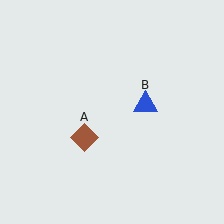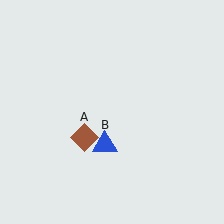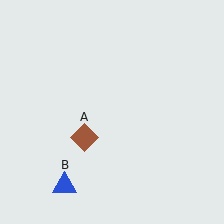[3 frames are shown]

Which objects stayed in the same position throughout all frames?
Brown diamond (object A) remained stationary.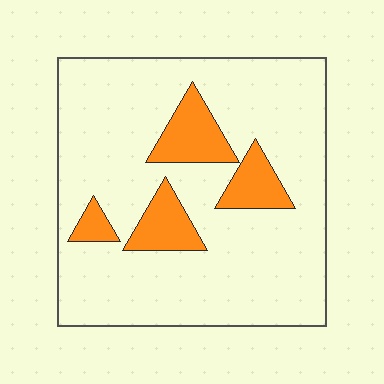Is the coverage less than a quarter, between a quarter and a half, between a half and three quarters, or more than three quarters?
Less than a quarter.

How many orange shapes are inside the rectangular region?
4.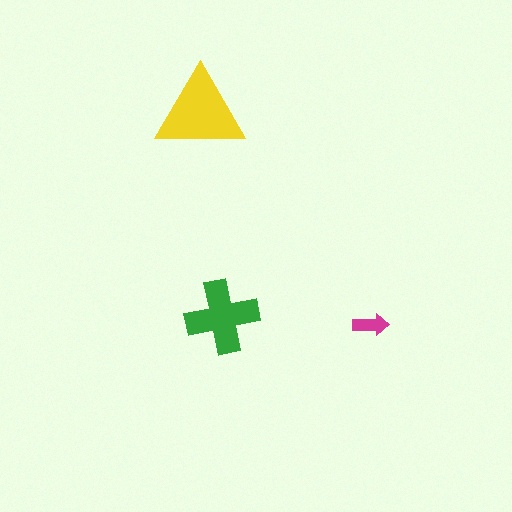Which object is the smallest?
The magenta arrow.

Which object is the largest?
The yellow triangle.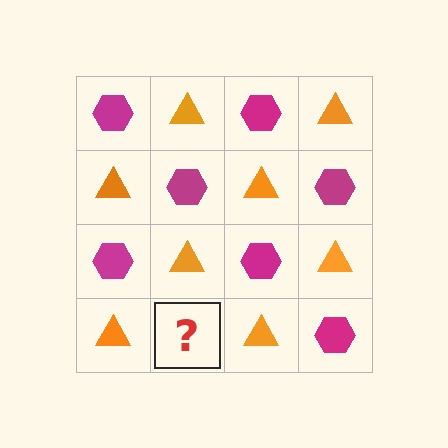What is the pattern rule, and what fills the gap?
The rule is that it alternates magenta hexagon and orange triangle in a checkerboard pattern. The gap should be filled with a magenta hexagon.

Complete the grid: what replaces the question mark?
The question mark should be replaced with a magenta hexagon.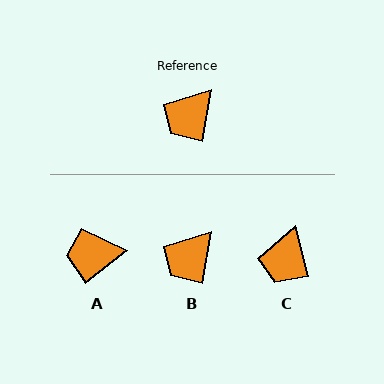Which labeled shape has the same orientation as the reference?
B.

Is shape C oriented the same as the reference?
No, it is off by about 24 degrees.